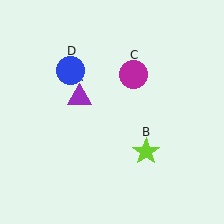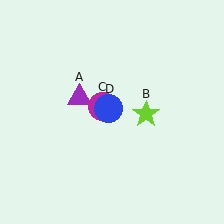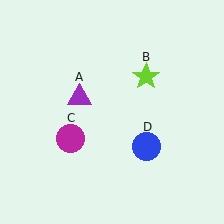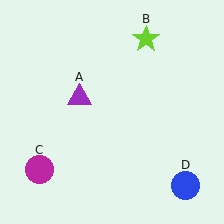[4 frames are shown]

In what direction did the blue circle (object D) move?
The blue circle (object D) moved down and to the right.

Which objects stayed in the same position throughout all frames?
Purple triangle (object A) remained stationary.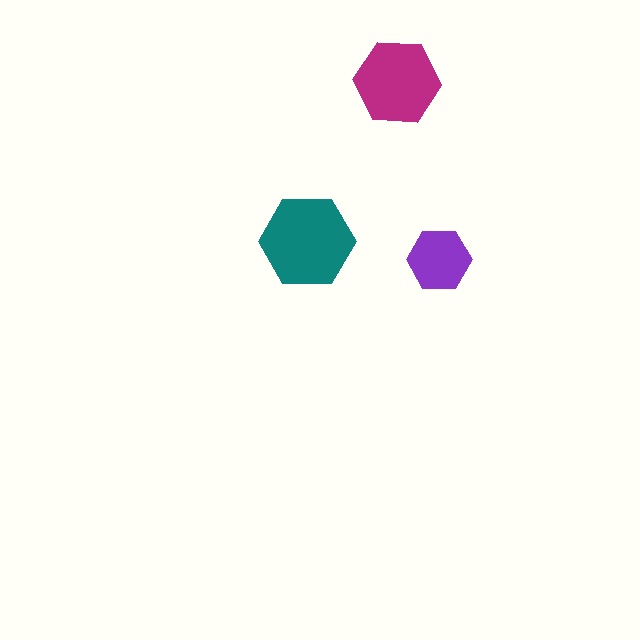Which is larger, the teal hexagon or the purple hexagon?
The teal one.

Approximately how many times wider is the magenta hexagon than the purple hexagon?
About 1.5 times wider.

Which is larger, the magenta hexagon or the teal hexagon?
The teal one.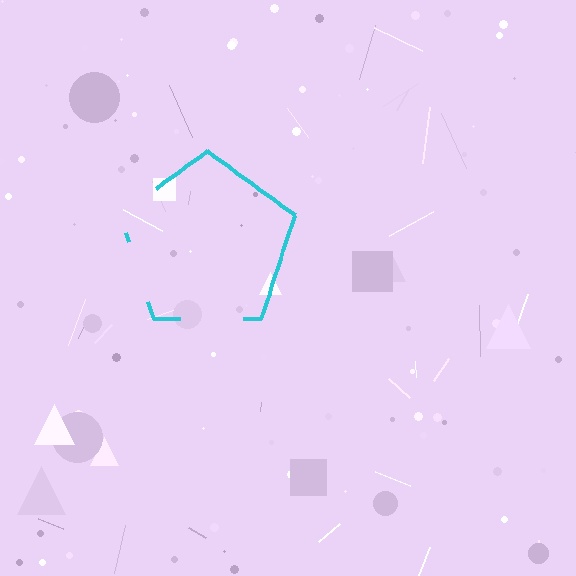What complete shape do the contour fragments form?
The contour fragments form a pentagon.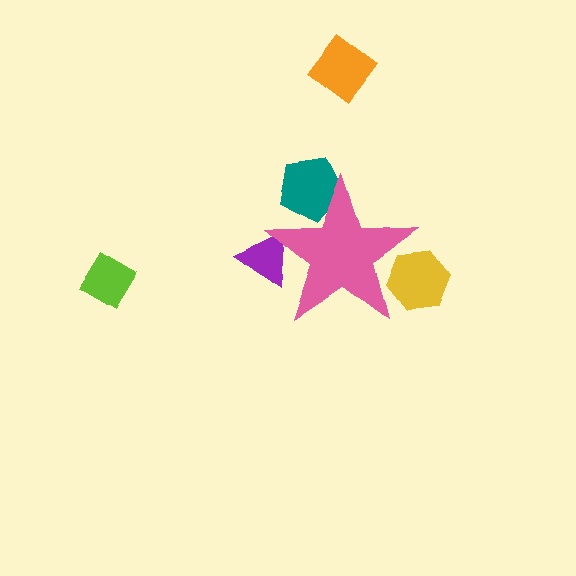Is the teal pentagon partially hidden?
Yes, the teal pentagon is partially hidden behind the pink star.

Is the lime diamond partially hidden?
No, the lime diamond is fully visible.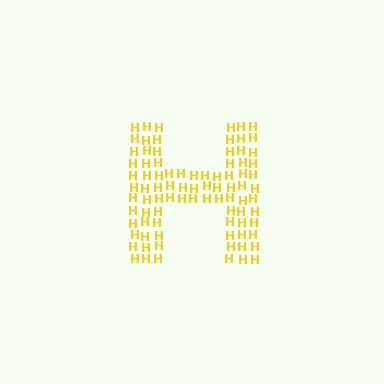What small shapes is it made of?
It is made of small letter H's.